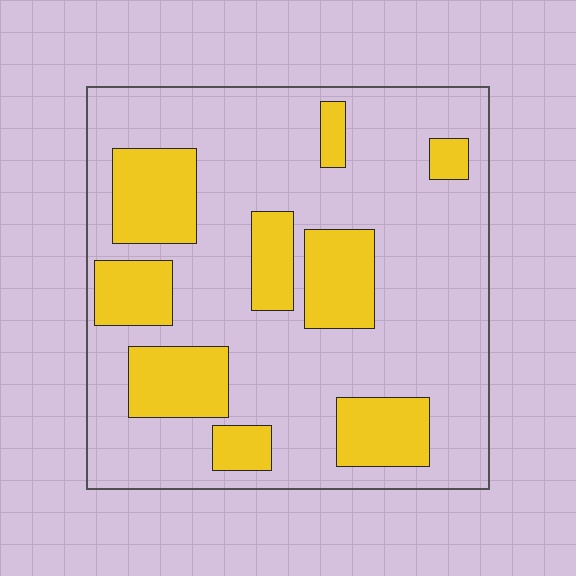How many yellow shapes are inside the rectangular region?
9.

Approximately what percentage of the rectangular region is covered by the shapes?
Approximately 25%.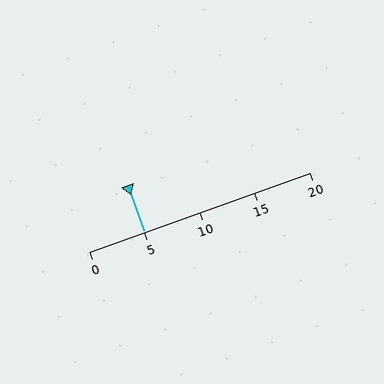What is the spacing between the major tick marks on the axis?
The major ticks are spaced 5 apart.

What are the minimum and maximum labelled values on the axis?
The axis runs from 0 to 20.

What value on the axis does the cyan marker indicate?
The marker indicates approximately 5.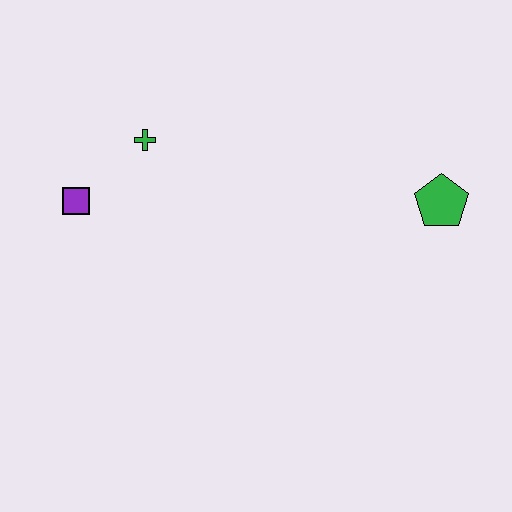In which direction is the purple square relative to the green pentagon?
The purple square is to the left of the green pentagon.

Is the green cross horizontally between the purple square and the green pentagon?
Yes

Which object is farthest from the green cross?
The green pentagon is farthest from the green cross.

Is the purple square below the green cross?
Yes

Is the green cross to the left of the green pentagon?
Yes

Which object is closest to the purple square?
The green cross is closest to the purple square.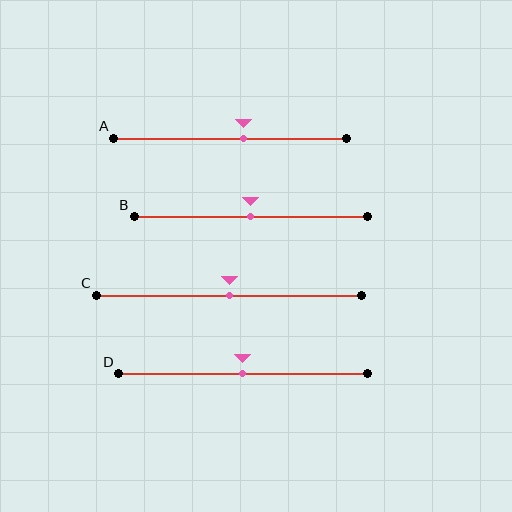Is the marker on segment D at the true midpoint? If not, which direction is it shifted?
Yes, the marker on segment D is at the true midpoint.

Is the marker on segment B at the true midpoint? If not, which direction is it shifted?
Yes, the marker on segment B is at the true midpoint.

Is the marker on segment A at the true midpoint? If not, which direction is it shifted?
No, the marker on segment A is shifted to the right by about 6% of the segment length.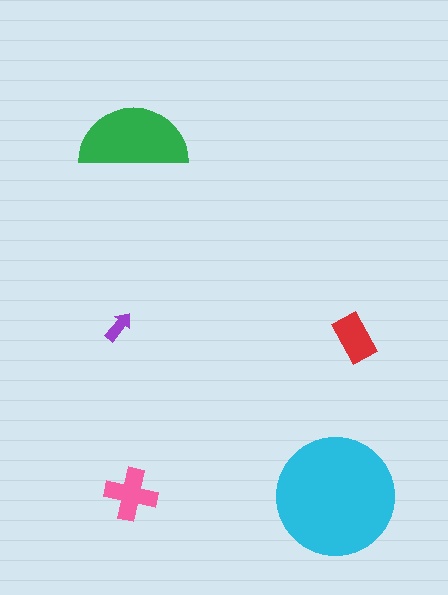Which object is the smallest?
The purple arrow.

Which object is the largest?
The cyan circle.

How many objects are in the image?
There are 5 objects in the image.